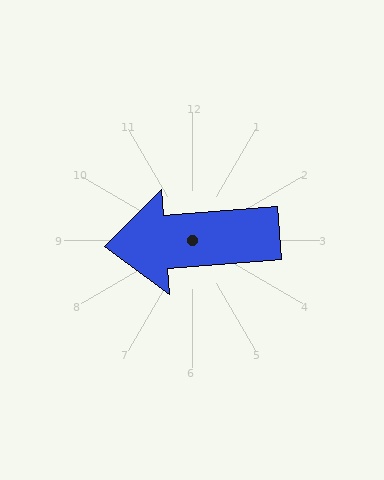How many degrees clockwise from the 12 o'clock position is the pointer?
Approximately 266 degrees.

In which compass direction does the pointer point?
West.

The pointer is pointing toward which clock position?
Roughly 9 o'clock.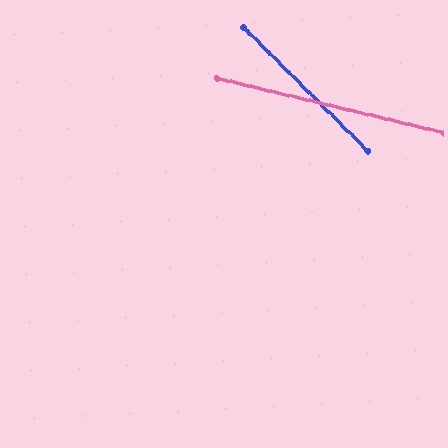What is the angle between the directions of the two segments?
Approximately 32 degrees.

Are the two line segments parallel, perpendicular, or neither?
Neither parallel nor perpendicular — they differ by about 32°.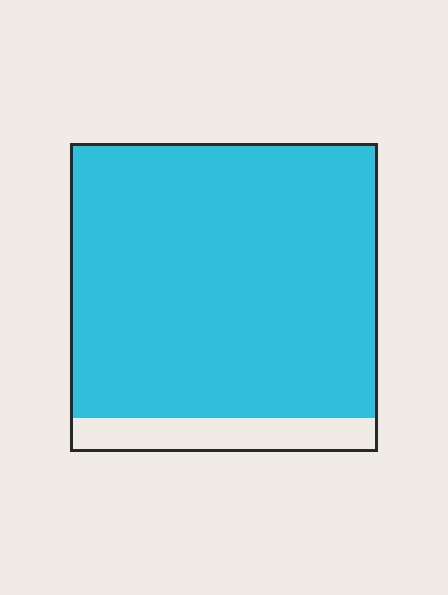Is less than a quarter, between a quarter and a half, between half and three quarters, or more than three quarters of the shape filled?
More than three quarters.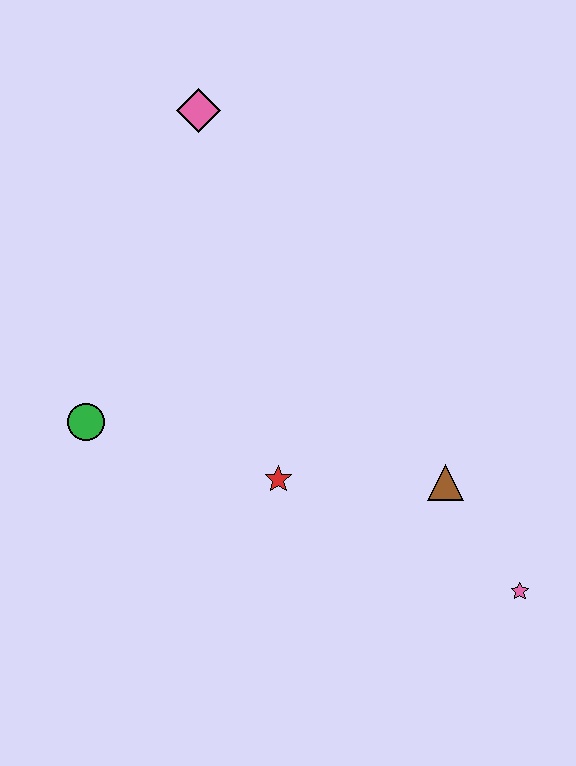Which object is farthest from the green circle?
The pink star is farthest from the green circle.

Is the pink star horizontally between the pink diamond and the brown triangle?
No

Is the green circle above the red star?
Yes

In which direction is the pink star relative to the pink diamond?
The pink star is below the pink diamond.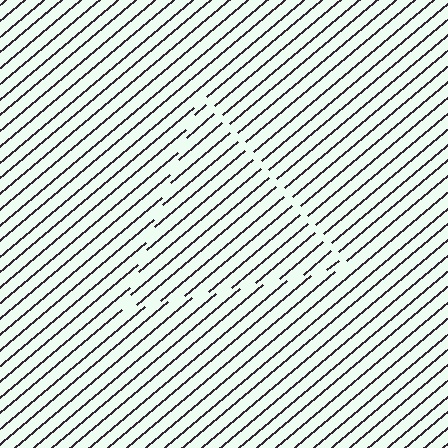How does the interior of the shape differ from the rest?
The interior of the shape contains the same grating, shifted by half a period — the contour is defined by the phase discontinuity where line-ends from the inner and outer gratings abut.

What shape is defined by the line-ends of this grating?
An illusory triangle. The interior of the shape contains the same grating, shifted by half a period — the contour is defined by the phase discontinuity where line-ends from the inner and outer gratings abut.